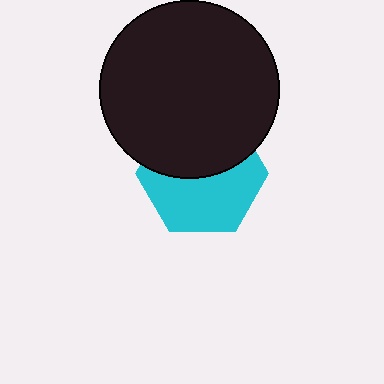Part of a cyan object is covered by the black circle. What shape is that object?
It is a hexagon.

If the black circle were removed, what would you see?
You would see the complete cyan hexagon.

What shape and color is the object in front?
The object in front is a black circle.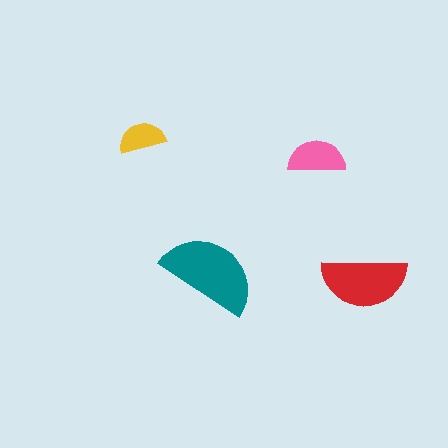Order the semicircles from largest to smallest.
the teal one, the red one, the pink one, the yellow one.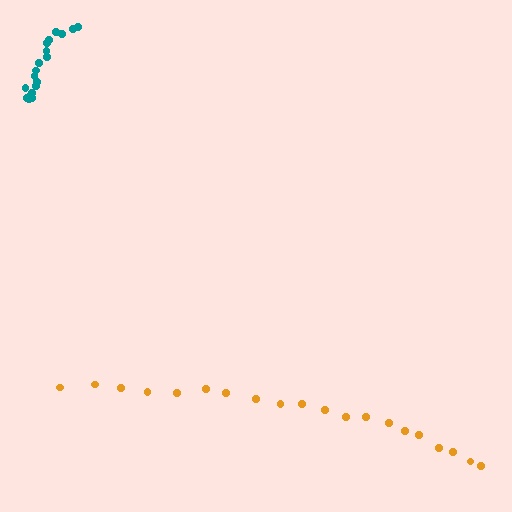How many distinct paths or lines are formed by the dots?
There are 2 distinct paths.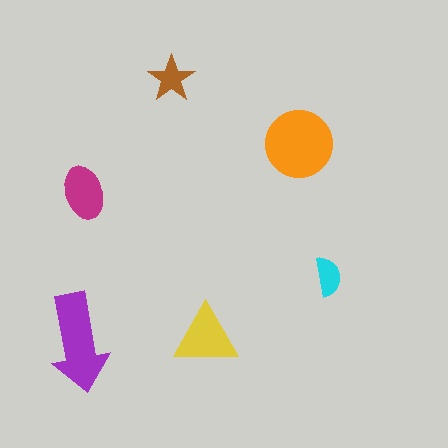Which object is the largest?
The orange circle.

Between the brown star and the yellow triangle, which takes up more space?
The yellow triangle.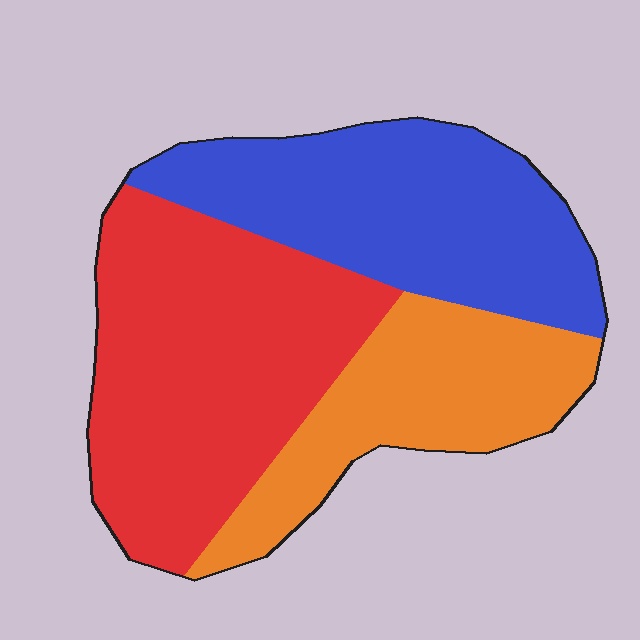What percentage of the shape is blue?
Blue takes up between a quarter and a half of the shape.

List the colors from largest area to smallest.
From largest to smallest: red, blue, orange.